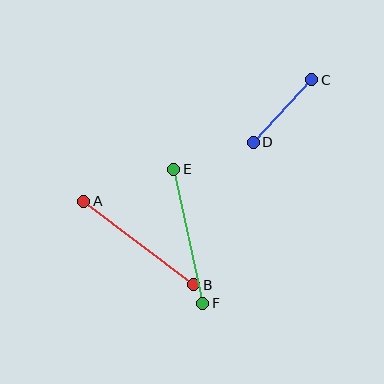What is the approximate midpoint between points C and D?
The midpoint is at approximately (282, 111) pixels.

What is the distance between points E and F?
The distance is approximately 137 pixels.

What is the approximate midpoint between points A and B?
The midpoint is at approximately (139, 243) pixels.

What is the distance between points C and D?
The distance is approximately 85 pixels.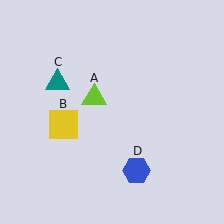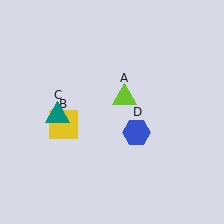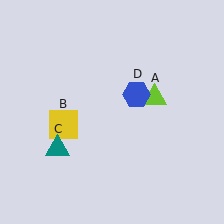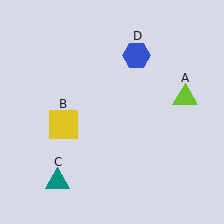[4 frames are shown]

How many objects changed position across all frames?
3 objects changed position: lime triangle (object A), teal triangle (object C), blue hexagon (object D).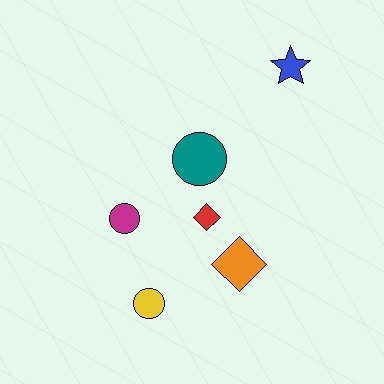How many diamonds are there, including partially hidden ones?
There are 2 diamonds.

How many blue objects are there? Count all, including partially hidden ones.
There is 1 blue object.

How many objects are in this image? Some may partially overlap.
There are 6 objects.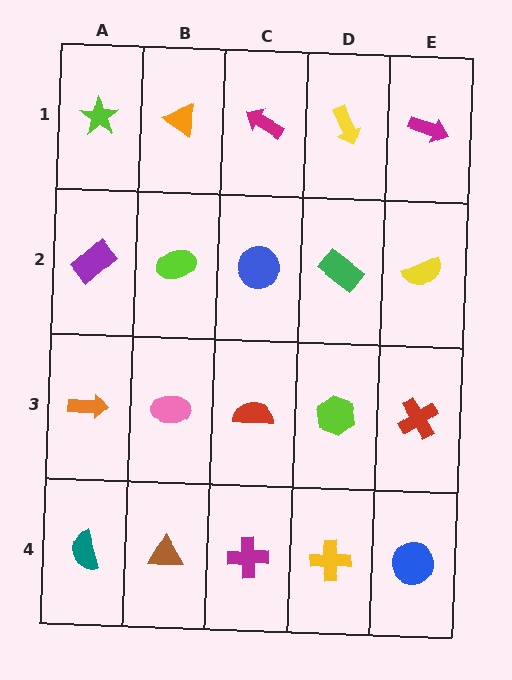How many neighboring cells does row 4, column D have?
3.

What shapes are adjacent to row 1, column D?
A green rectangle (row 2, column D), a magenta arrow (row 1, column C), a magenta arrow (row 1, column E).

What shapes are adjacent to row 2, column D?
A yellow arrow (row 1, column D), a lime hexagon (row 3, column D), a blue circle (row 2, column C), a yellow semicircle (row 2, column E).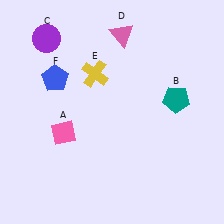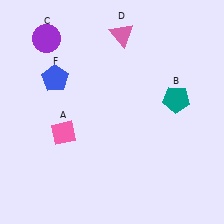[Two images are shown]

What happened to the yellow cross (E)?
The yellow cross (E) was removed in Image 2. It was in the top-left area of Image 1.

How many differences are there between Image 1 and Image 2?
There is 1 difference between the two images.